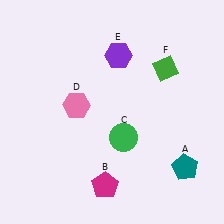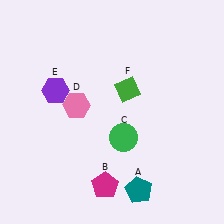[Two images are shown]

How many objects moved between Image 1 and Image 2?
3 objects moved between the two images.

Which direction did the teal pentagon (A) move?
The teal pentagon (A) moved left.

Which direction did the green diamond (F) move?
The green diamond (F) moved left.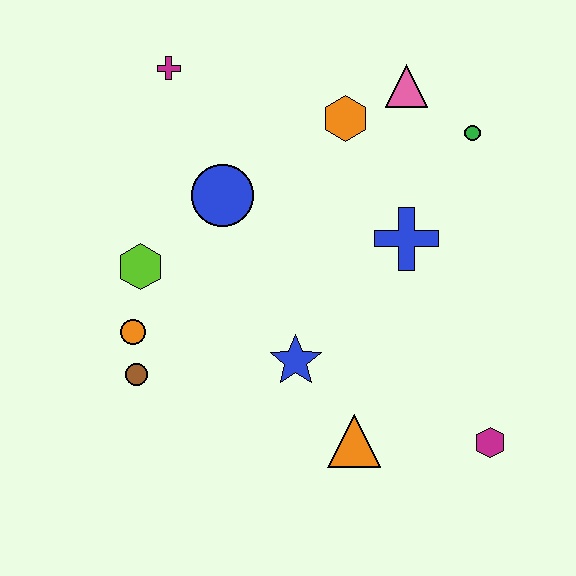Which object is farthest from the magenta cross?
The magenta hexagon is farthest from the magenta cross.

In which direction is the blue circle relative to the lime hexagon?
The blue circle is to the right of the lime hexagon.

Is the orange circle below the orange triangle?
No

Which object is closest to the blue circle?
The lime hexagon is closest to the blue circle.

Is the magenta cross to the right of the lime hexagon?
Yes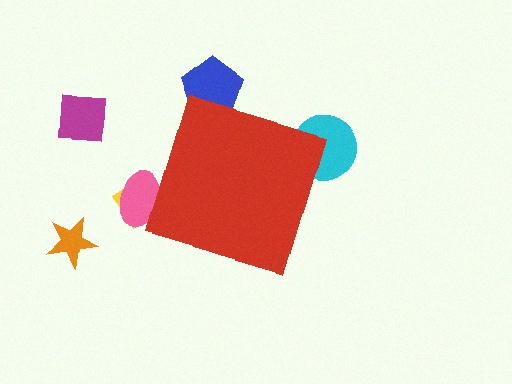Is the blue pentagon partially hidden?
Yes, the blue pentagon is partially hidden behind the red diamond.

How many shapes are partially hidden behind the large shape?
4 shapes are partially hidden.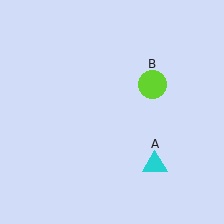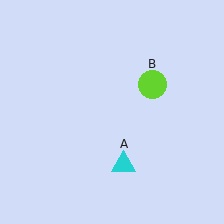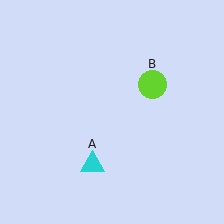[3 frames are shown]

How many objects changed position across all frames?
1 object changed position: cyan triangle (object A).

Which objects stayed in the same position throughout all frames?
Lime circle (object B) remained stationary.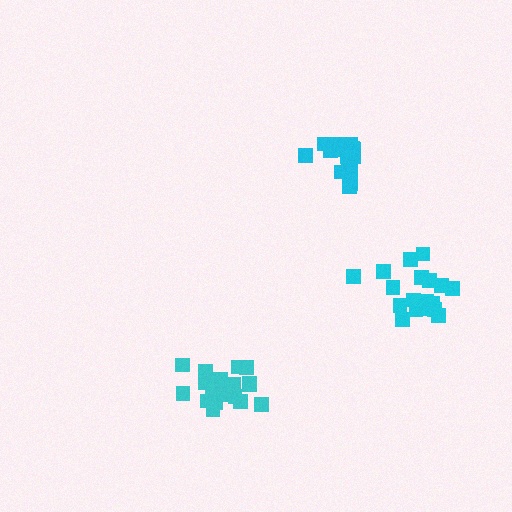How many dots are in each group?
Group 1: 20 dots, Group 2: 20 dots, Group 3: 17 dots (57 total).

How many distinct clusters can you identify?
There are 3 distinct clusters.